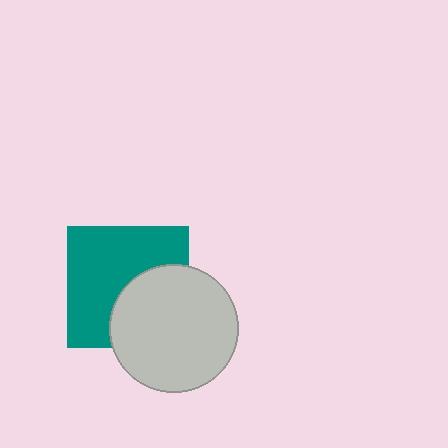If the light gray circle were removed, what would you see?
You would see the complete teal square.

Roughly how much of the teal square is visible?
About half of it is visible (roughly 61%).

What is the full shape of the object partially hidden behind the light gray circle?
The partially hidden object is a teal square.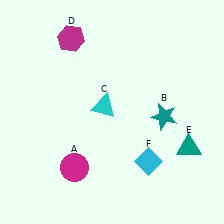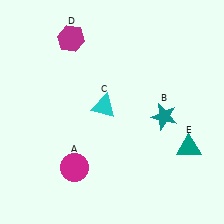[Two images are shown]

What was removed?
The cyan diamond (F) was removed in Image 2.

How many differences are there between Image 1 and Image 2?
There is 1 difference between the two images.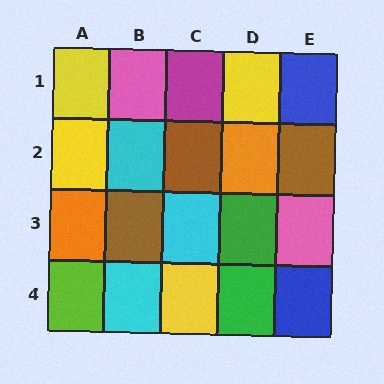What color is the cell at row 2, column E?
Brown.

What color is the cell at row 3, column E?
Pink.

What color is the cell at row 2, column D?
Orange.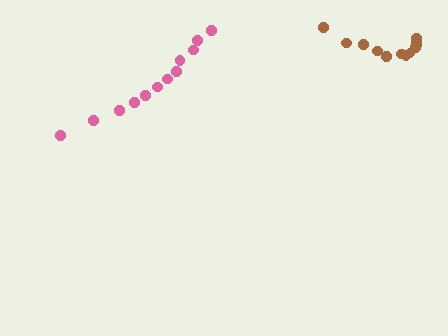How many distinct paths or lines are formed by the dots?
There are 2 distinct paths.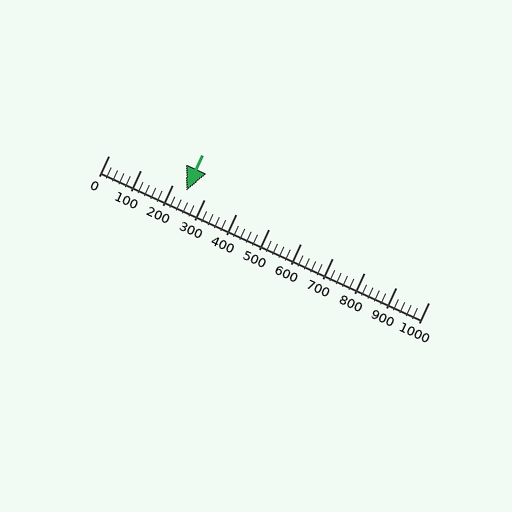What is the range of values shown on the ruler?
The ruler shows values from 0 to 1000.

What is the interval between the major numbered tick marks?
The major tick marks are spaced 100 units apart.